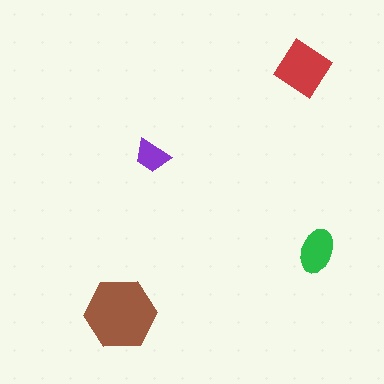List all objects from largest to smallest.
The brown hexagon, the red diamond, the green ellipse, the purple trapezoid.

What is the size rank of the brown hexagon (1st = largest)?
1st.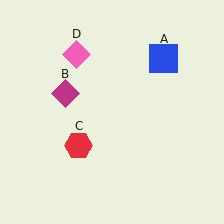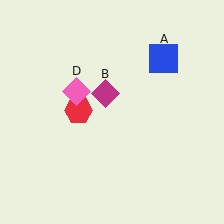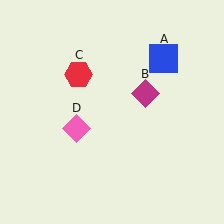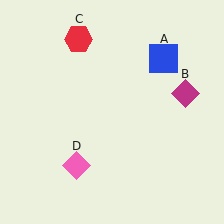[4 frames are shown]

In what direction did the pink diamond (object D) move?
The pink diamond (object D) moved down.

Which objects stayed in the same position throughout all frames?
Blue square (object A) remained stationary.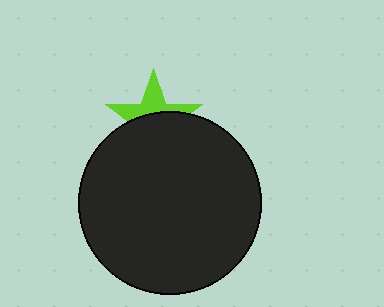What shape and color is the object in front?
The object in front is a black circle.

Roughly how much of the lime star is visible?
A small part of it is visible (roughly 43%).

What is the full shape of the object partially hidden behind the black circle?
The partially hidden object is a lime star.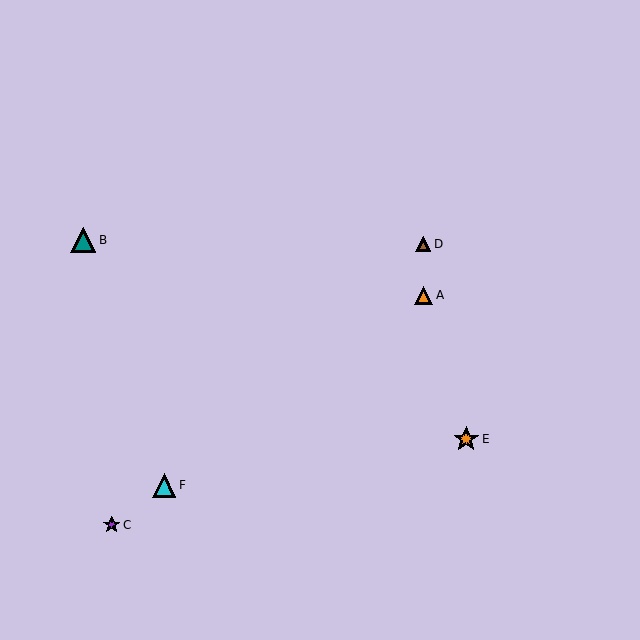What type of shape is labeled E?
Shape E is an orange star.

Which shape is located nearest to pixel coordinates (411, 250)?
The brown triangle (labeled D) at (423, 244) is nearest to that location.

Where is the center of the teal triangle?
The center of the teal triangle is at (83, 240).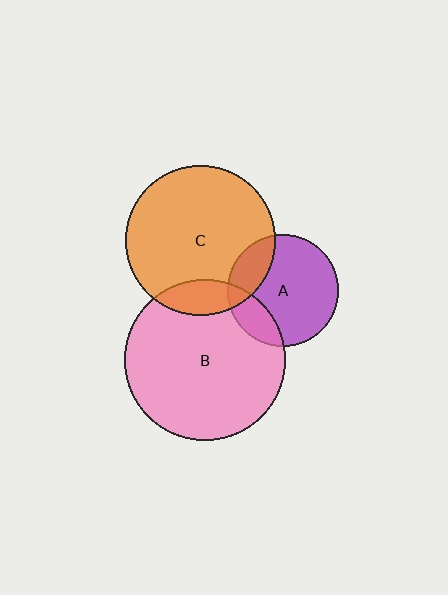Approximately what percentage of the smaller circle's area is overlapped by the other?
Approximately 20%.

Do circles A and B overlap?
Yes.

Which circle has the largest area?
Circle B (pink).